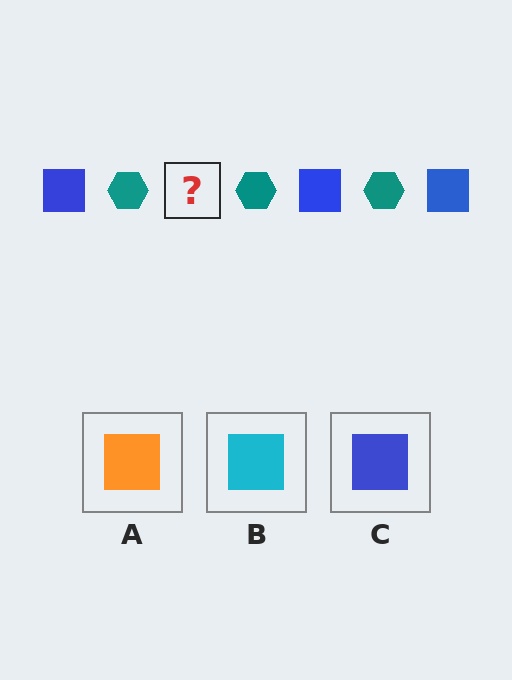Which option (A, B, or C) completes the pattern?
C.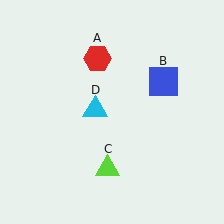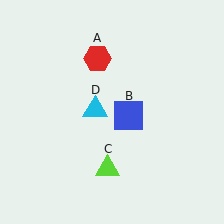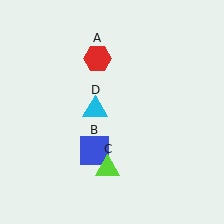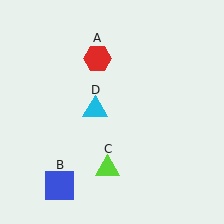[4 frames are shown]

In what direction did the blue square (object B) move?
The blue square (object B) moved down and to the left.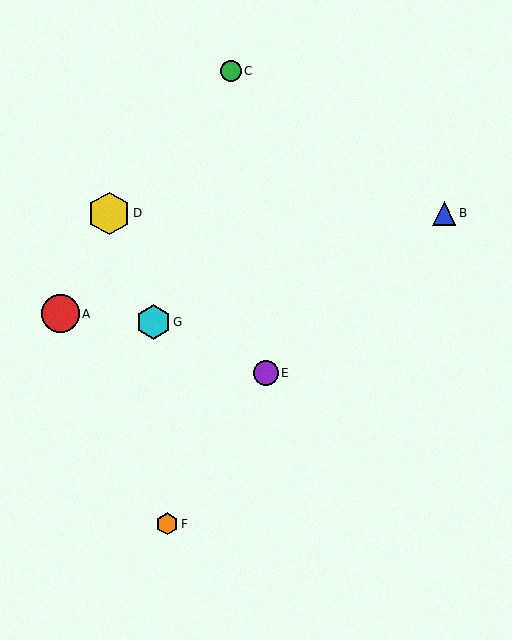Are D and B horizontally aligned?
Yes, both are at y≈213.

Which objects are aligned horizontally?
Objects B, D are aligned horizontally.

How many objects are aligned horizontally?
2 objects (B, D) are aligned horizontally.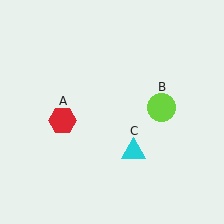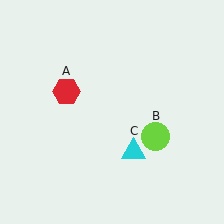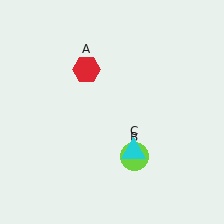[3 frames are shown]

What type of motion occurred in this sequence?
The red hexagon (object A), lime circle (object B) rotated clockwise around the center of the scene.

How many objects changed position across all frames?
2 objects changed position: red hexagon (object A), lime circle (object B).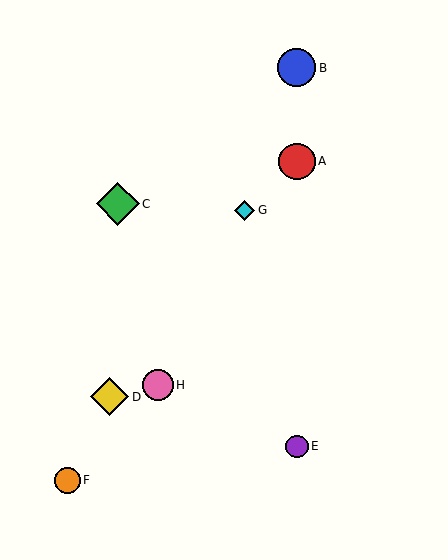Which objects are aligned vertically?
Objects A, B, E are aligned vertically.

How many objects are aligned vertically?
3 objects (A, B, E) are aligned vertically.